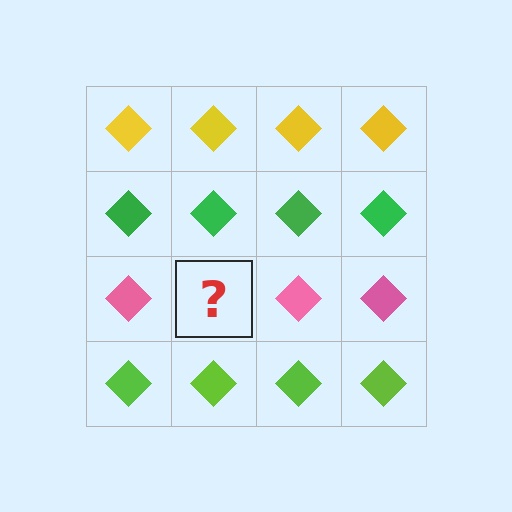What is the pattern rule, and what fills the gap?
The rule is that each row has a consistent color. The gap should be filled with a pink diamond.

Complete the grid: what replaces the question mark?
The question mark should be replaced with a pink diamond.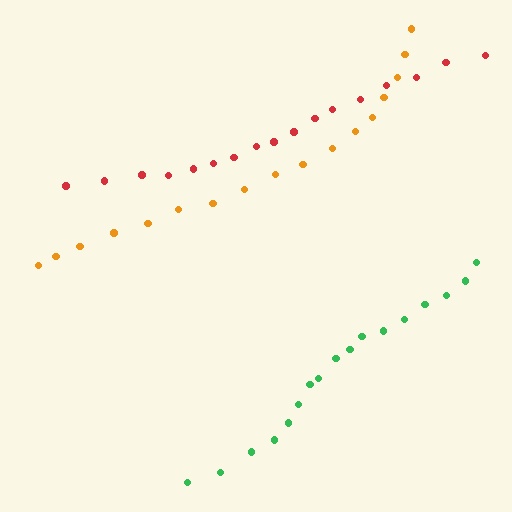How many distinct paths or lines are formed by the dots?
There are 3 distinct paths.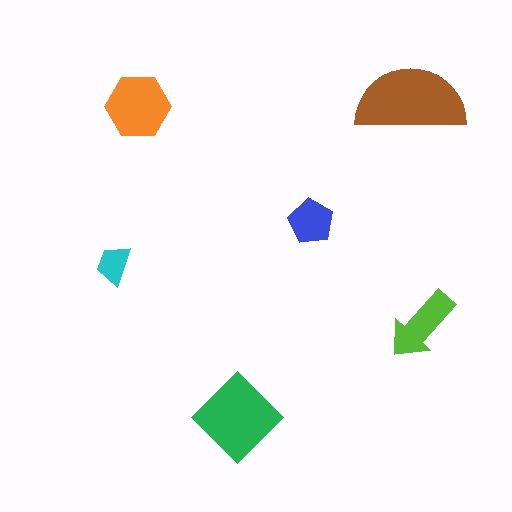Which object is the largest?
The brown semicircle.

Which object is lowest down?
The green diamond is bottommost.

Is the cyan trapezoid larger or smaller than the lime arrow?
Smaller.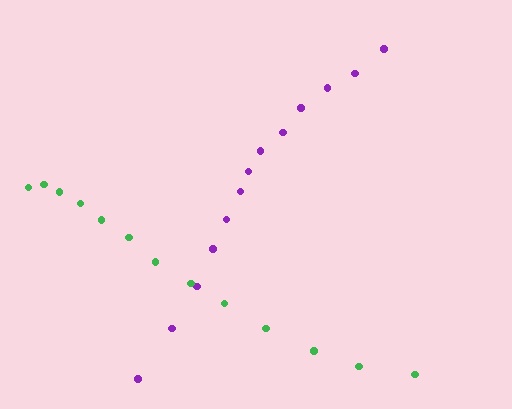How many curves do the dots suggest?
There are 2 distinct paths.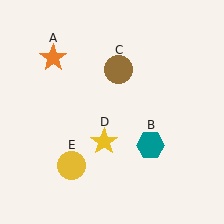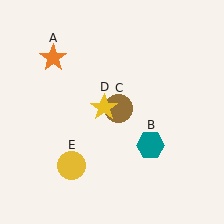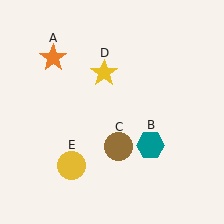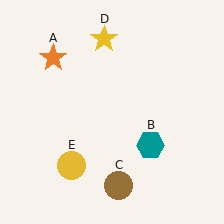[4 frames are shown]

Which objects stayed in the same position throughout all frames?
Orange star (object A) and teal hexagon (object B) and yellow circle (object E) remained stationary.